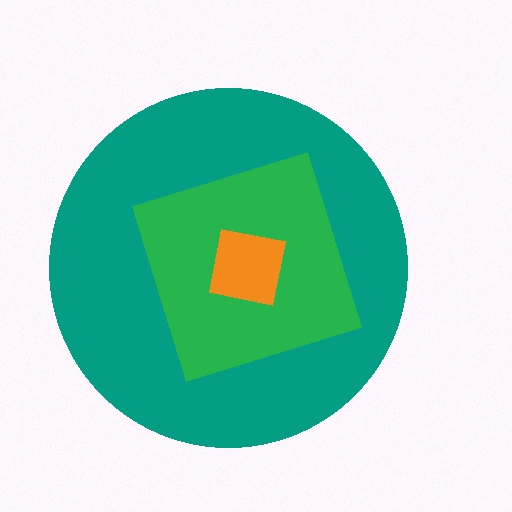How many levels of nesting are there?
3.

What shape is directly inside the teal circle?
The green diamond.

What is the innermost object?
The orange square.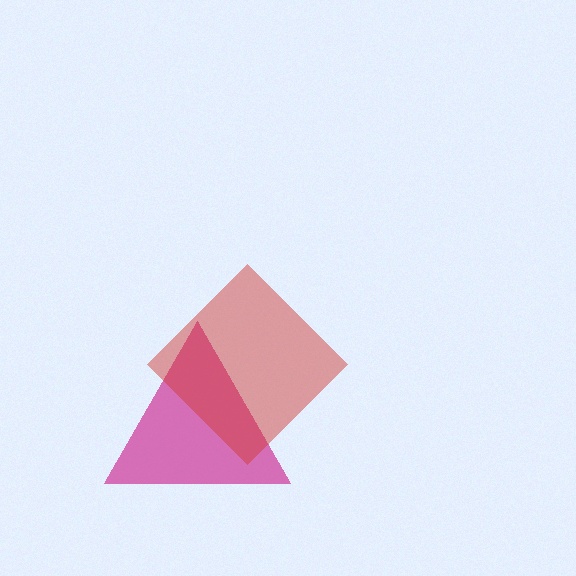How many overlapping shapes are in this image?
There are 2 overlapping shapes in the image.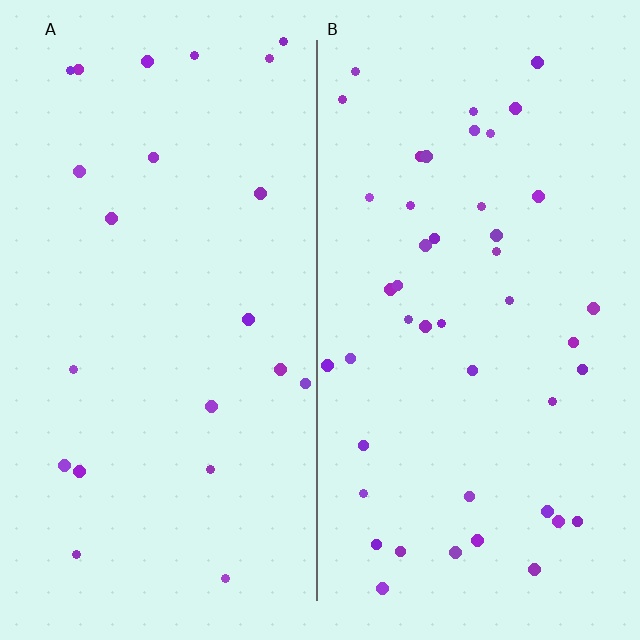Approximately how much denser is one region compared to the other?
Approximately 2.0× — region B over region A.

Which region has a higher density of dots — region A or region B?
B (the right).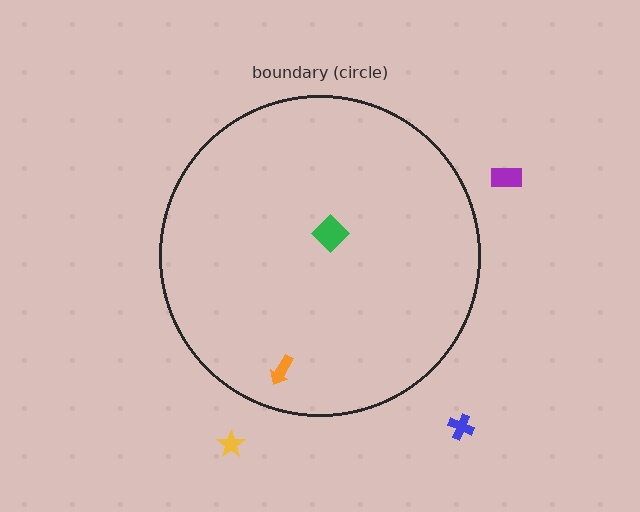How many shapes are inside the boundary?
2 inside, 3 outside.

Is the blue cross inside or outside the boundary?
Outside.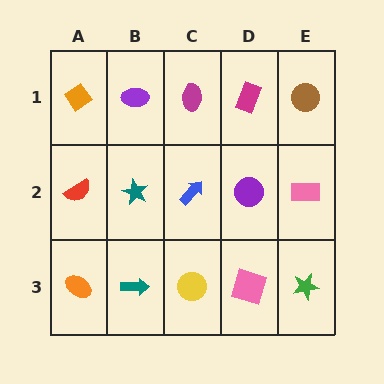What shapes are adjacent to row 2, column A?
An orange diamond (row 1, column A), an orange ellipse (row 3, column A), a teal star (row 2, column B).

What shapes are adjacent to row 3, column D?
A purple circle (row 2, column D), a yellow circle (row 3, column C), a green star (row 3, column E).